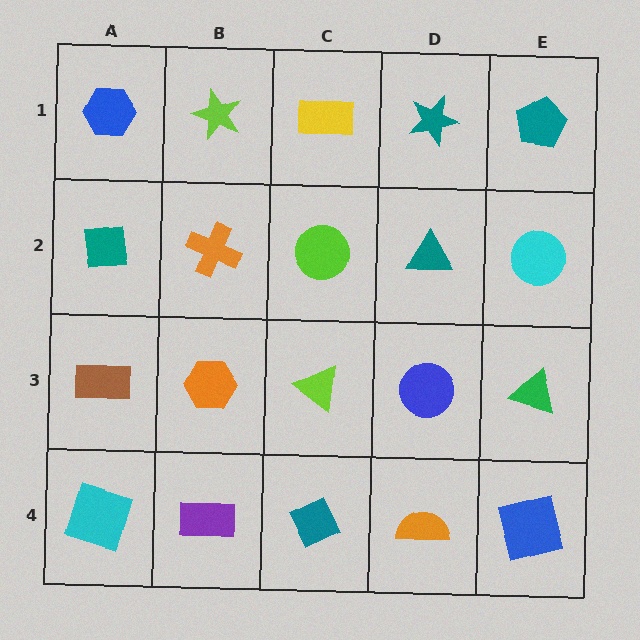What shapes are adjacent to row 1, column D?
A teal triangle (row 2, column D), a yellow rectangle (row 1, column C), a teal pentagon (row 1, column E).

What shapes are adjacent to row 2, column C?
A yellow rectangle (row 1, column C), a lime triangle (row 3, column C), an orange cross (row 2, column B), a teal triangle (row 2, column D).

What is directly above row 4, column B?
An orange hexagon.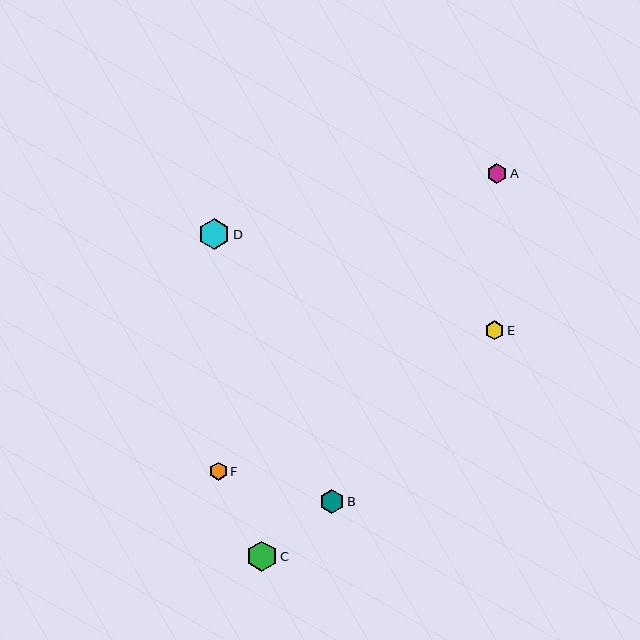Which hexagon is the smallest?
Hexagon F is the smallest with a size of approximately 18 pixels.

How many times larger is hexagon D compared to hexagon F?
Hexagon D is approximately 1.8 times the size of hexagon F.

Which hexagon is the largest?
Hexagon D is the largest with a size of approximately 31 pixels.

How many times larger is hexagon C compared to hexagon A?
Hexagon C is approximately 1.5 times the size of hexagon A.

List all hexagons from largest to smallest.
From largest to smallest: D, C, B, A, E, F.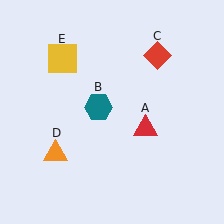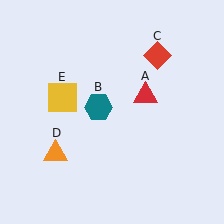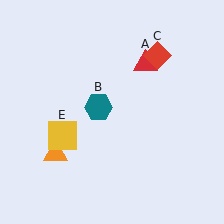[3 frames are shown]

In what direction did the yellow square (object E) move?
The yellow square (object E) moved down.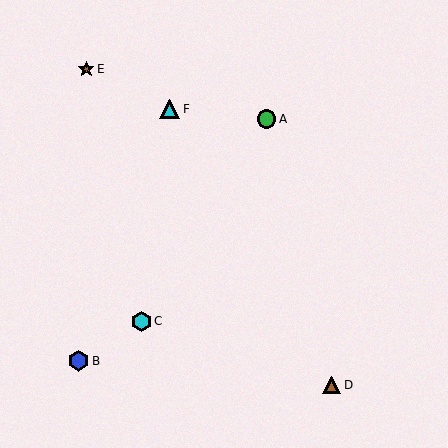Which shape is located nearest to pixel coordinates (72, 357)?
The blue hexagon (labeled B) at (78, 361) is nearest to that location.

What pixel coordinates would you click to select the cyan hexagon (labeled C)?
Click at (141, 321) to select the cyan hexagon C.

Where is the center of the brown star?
The center of the brown star is at (86, 69).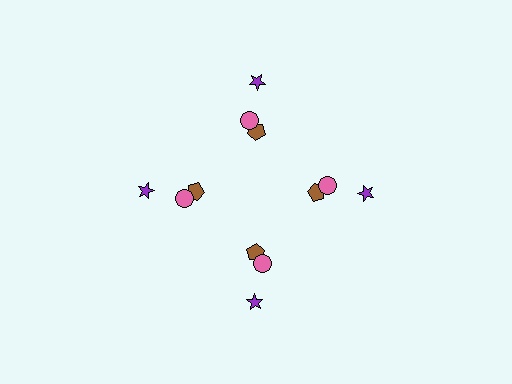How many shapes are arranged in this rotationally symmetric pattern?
There are 12 shapes, arranged in 4 groups of 3.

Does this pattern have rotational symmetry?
Yes, this pattern has 4-fold rotational symmetry. It looks the same after rotating 90 degrees around the center.